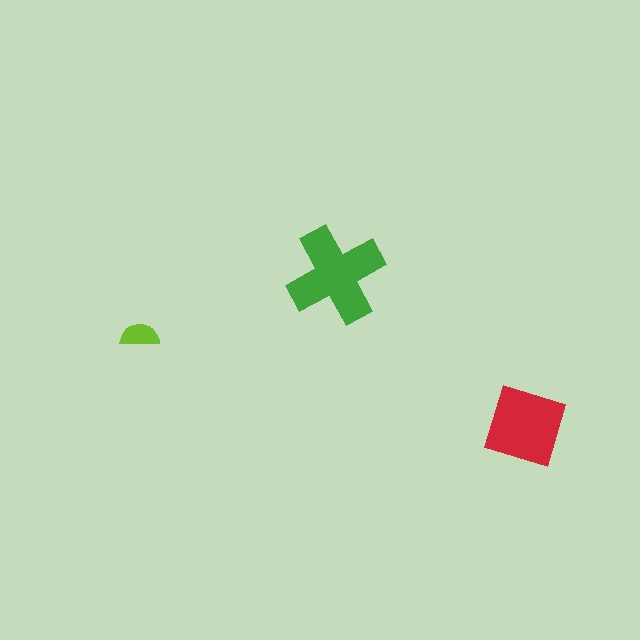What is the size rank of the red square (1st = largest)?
2nd.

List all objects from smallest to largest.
The lime semicircle, the red square, the green cross.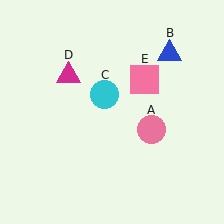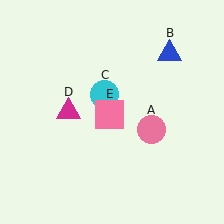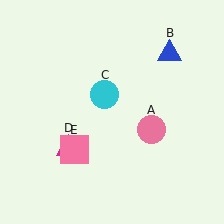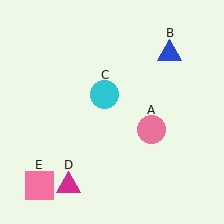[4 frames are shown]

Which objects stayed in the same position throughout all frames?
Pink circle (object A) and blue triangle (object B) and cyan circle (object C) remained stationary.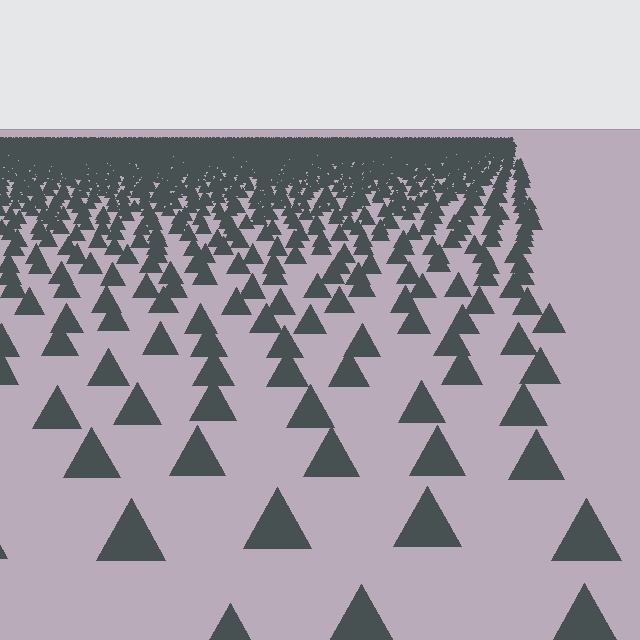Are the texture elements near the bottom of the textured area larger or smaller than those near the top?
Larger. Near the bottom, elements are closer to the viewer and appear at a bigger on-screen size.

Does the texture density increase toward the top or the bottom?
Density increases toward the top.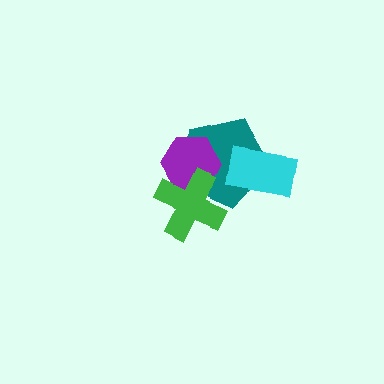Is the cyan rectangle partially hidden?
No, no other shape covers it.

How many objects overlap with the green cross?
2 objects overlap with the green cross.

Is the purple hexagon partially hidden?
Yes, it is partially covered by another shape.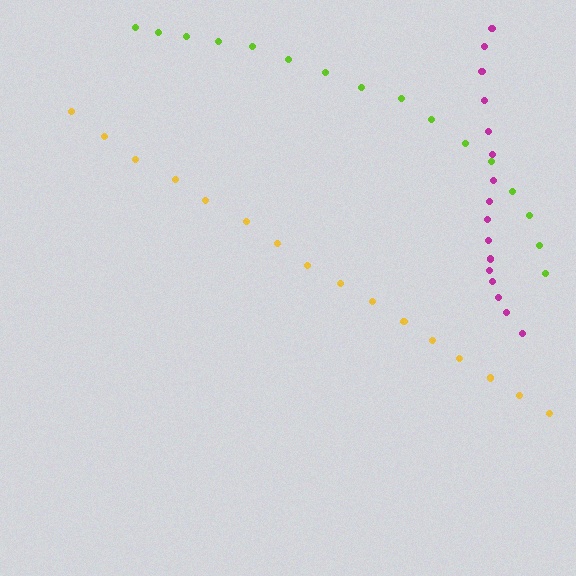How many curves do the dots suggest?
There are 3 distinct paths.